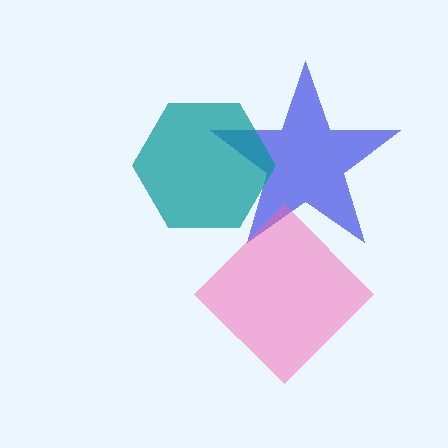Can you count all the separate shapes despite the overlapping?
Yes, there are 3 separate shapes.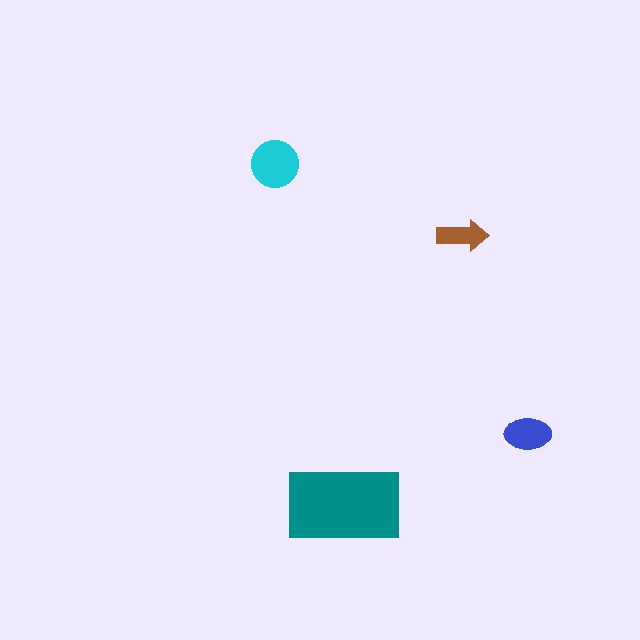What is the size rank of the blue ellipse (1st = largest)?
3rd.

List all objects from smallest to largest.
The brown arrow, the blue ellipse, the cyan circle, the teal rectangle.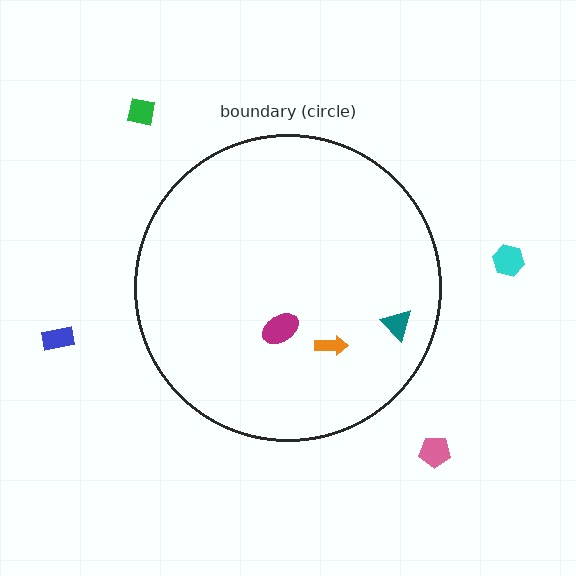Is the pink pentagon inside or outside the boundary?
Outside.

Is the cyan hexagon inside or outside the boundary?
Outside.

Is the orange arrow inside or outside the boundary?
Inside.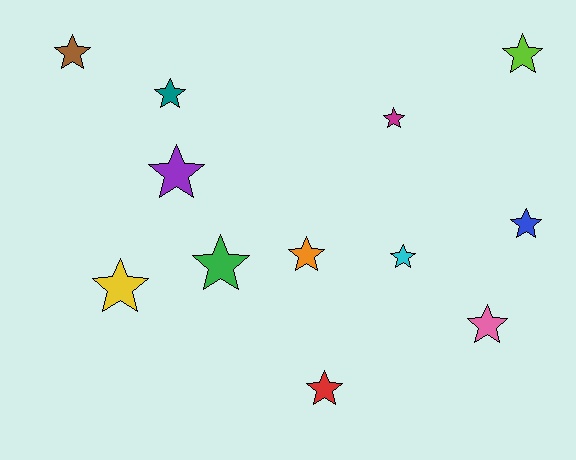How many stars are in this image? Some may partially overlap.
There are 12 stars.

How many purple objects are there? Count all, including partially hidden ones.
There is 1 purple object.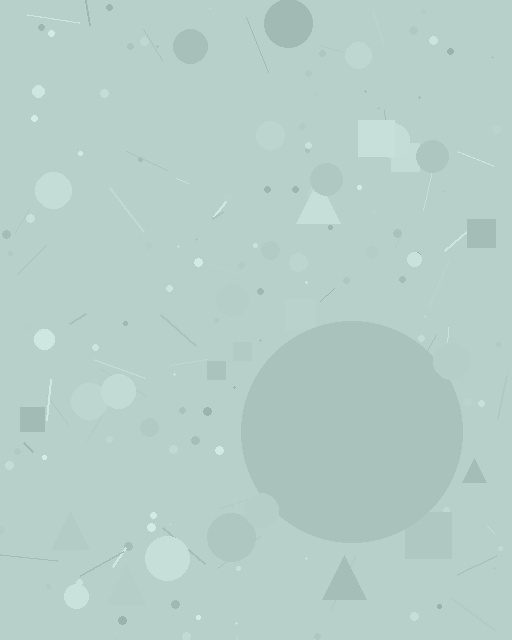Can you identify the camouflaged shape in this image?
The camouflaged shape is a circle.